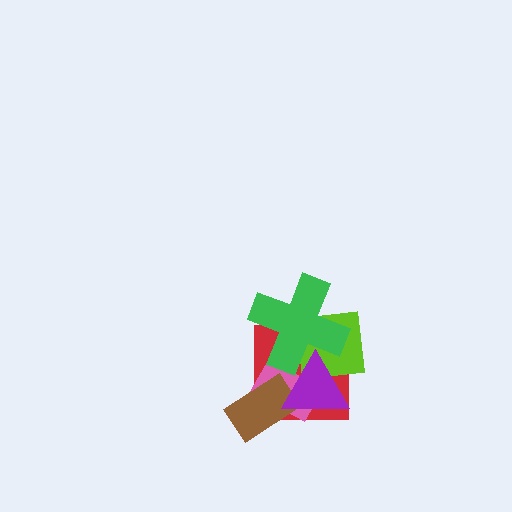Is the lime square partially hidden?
Yes, it is partially covered by another shape.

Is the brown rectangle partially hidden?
Yes, it is partially covered by another shape.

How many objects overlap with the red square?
5 objects overlap with the red square.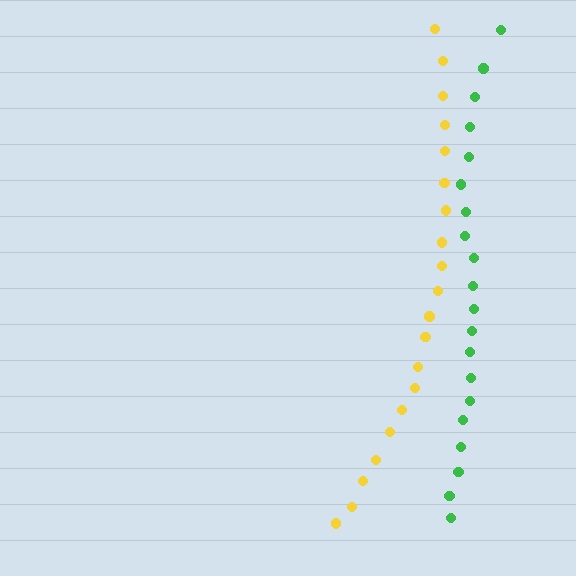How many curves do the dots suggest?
There are 2 distinct paths.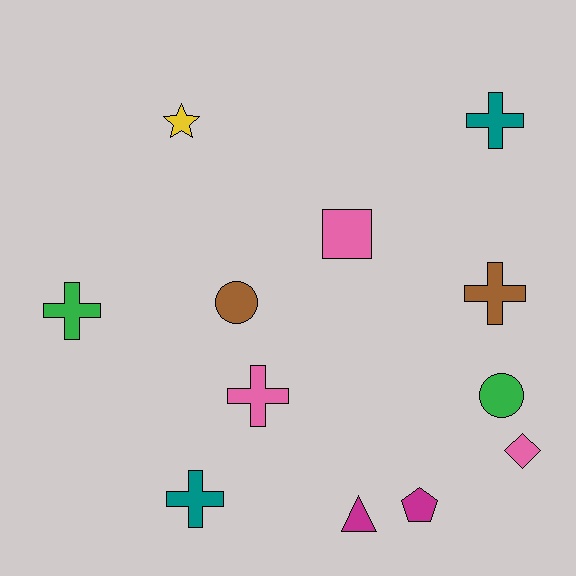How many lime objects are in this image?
There are no lime objects.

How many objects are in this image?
There are 12 objects.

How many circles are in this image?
There are 2 circles.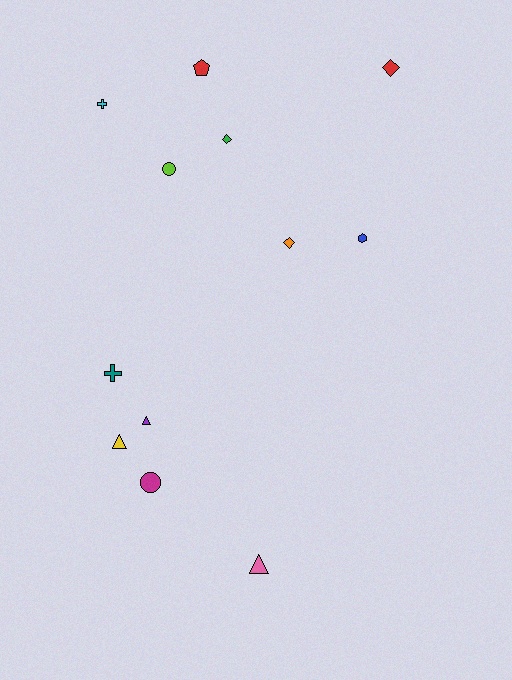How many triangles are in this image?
There are 3 triangles.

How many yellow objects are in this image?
There is 1 yellow object.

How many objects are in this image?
There are 12 objects.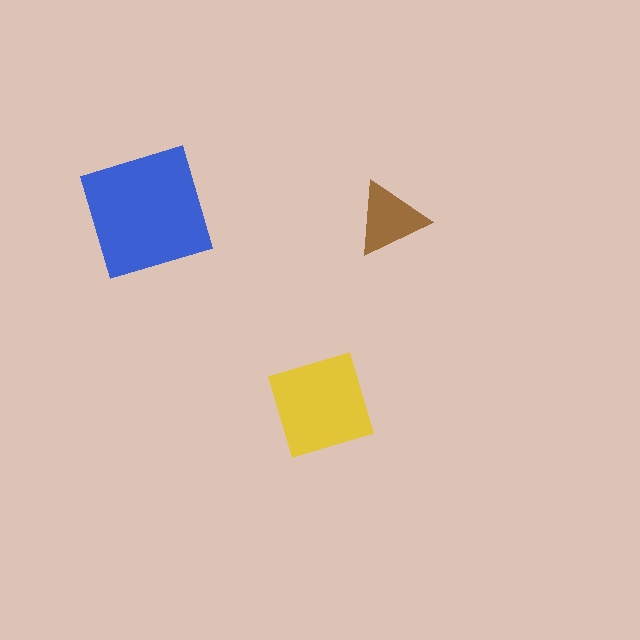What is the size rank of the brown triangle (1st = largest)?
3rd.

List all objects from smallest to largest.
The brown triangle, the yellow diamond, the blue square.